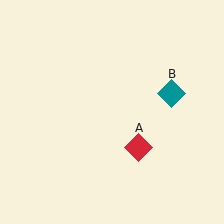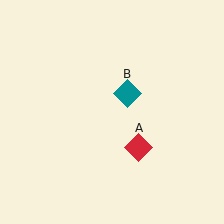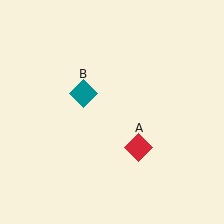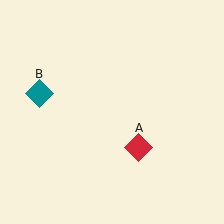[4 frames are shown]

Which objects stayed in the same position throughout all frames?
Red diamond (object A) remained stationary.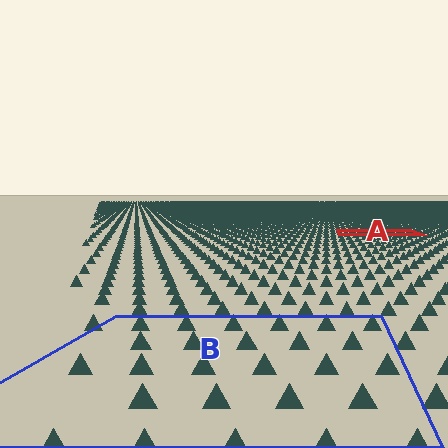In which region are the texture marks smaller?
The texture marks are smaller in region A, because it is farther away.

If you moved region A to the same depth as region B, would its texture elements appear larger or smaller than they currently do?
They would appear larger. At a closer depth, the same texture elements are projected at a bigger on-screen size.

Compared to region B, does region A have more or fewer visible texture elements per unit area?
Region A has more texture elements per unit area — they are packed more densely because it is farther away.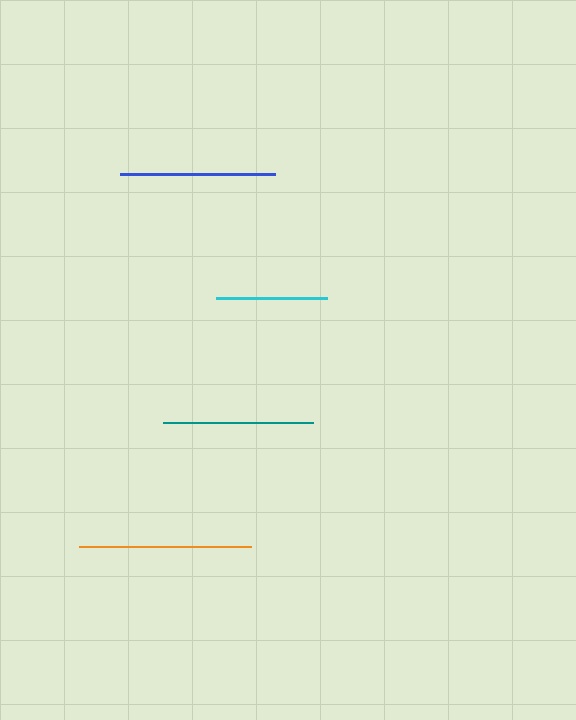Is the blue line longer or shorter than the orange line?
The orange line is longer than the blue line.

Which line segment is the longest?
The orange line is the longest at approximately 172 pixels.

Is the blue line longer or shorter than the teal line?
The blue line is longer than the teal line.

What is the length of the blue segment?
The blue segment is approximately 155 pixels long.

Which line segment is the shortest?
The cyan line is the shortest at approximately 110 pixels.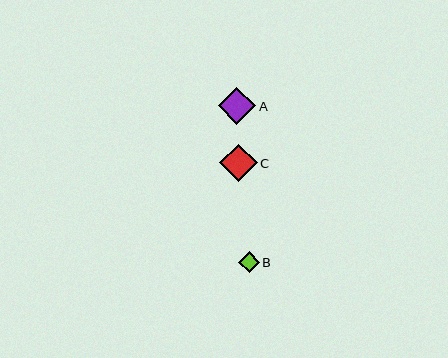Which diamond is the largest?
Diamond C is the largest with a size of approximately 37 pixels.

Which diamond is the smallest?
Diamond B is the smallest with a size of approximately 21 pixels.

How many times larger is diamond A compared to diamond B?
Diamond A is approximately 1.8 times the size of diamond B.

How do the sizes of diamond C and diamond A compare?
Diamond C and diamond A are approximately the same size.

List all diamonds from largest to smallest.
From largest to smallest: C, A, B.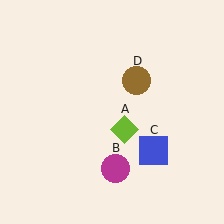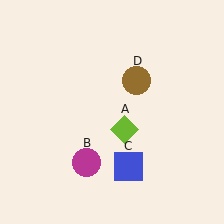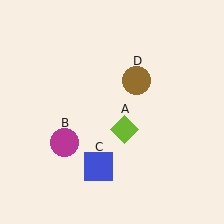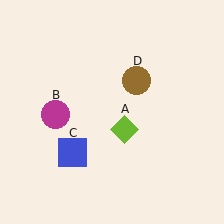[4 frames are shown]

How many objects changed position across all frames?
2 objects changed position: magenta circle (object B), blue square (object C).